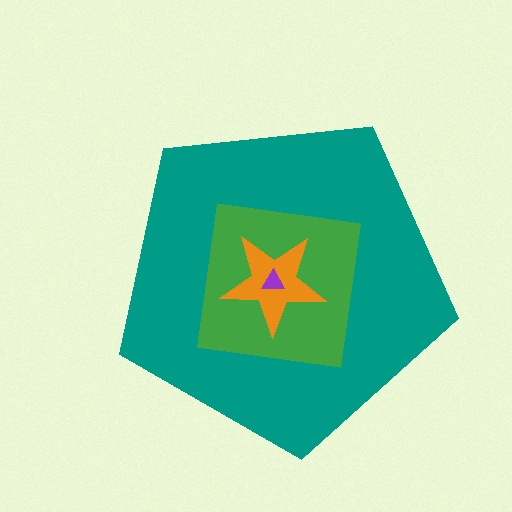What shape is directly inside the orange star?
The purple triangle.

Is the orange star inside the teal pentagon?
Yes.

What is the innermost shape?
The purple triangle.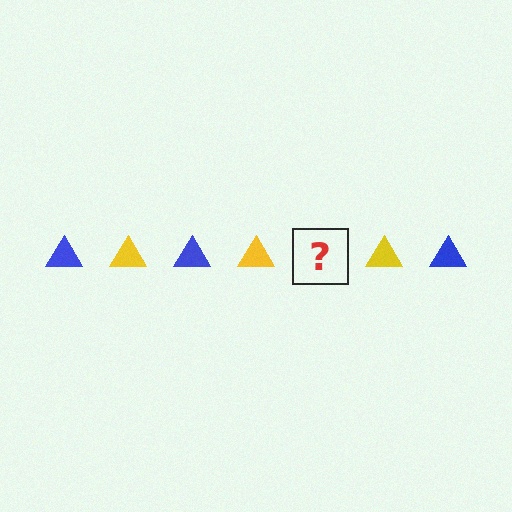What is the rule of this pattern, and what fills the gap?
The rule is that the pattern cycles through blue, yellow triangles. The gap should be filled with a blue triangle.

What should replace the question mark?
The question mark should be replaced with a blue triangle.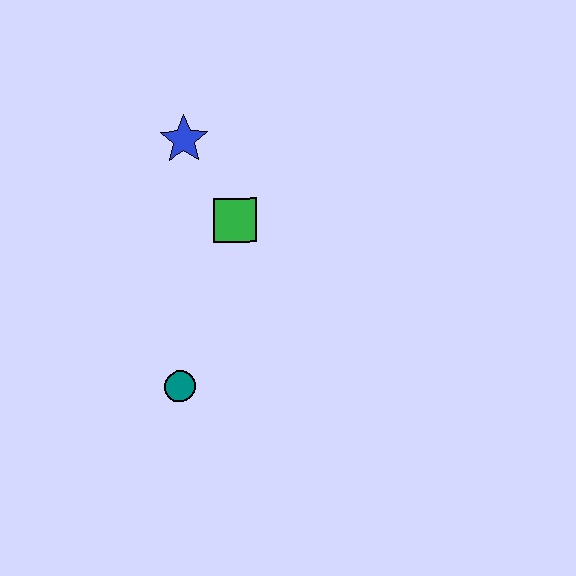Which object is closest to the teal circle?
The green square is closest to the teal circle.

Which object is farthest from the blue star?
The teal circle is farthest from the blue star.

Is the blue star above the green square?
Yes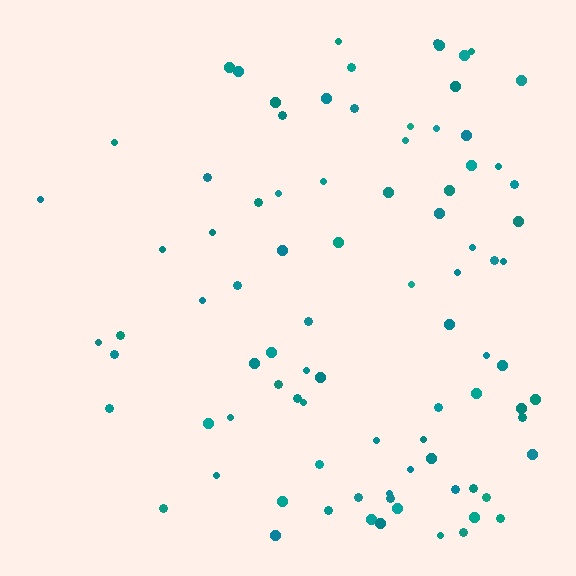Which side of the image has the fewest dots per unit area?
The left.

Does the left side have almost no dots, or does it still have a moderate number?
Still a moderate number, just noticeably fewer than the right.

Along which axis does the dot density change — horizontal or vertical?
Horizontal.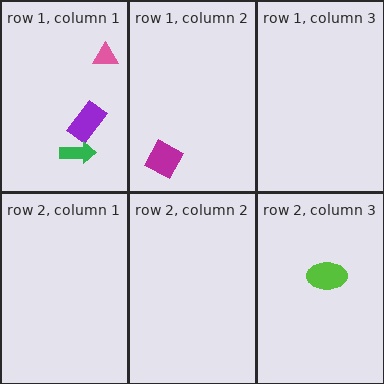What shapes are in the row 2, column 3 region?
The lime ellipse.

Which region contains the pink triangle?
The row 1, column 1 region.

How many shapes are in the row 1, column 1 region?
3.